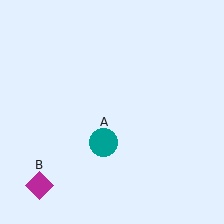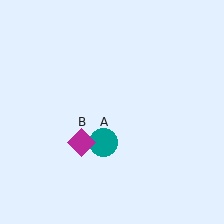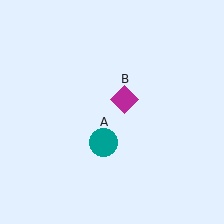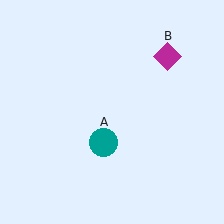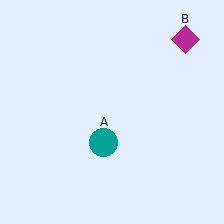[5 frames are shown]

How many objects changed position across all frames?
1 object changed position: magenta diamond (object B).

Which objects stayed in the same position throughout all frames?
Teal circle (object A) remained stationary.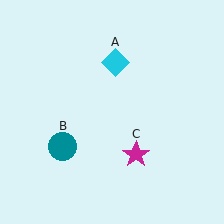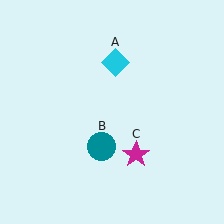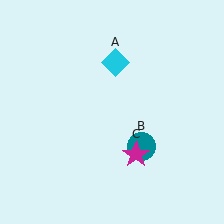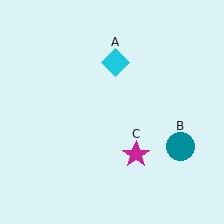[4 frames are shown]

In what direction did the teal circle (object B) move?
The teal circle (object B) moved right.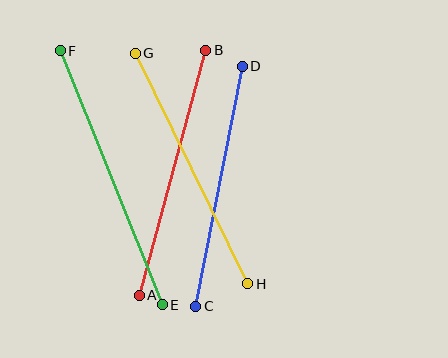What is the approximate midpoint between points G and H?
The midpoint is at approximately (191, 169) pixels.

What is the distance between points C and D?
The distance is approximately 244 pixels.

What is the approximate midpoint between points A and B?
The midpoint is at approximately (172, 173) pixels.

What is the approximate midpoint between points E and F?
The midpoint is at approximately (111, 178) pixels.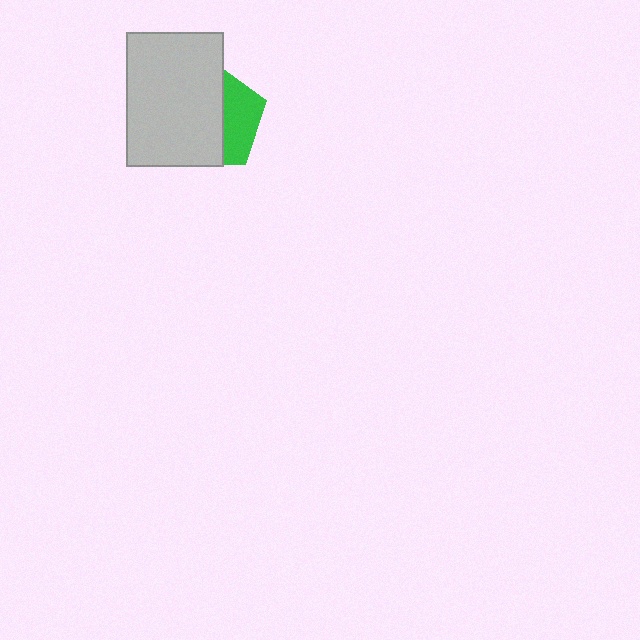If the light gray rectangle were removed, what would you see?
You would see the complete green pentagon.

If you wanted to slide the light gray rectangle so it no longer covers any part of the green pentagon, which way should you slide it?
Slide it left — that is the most direct way to separate the two shapes.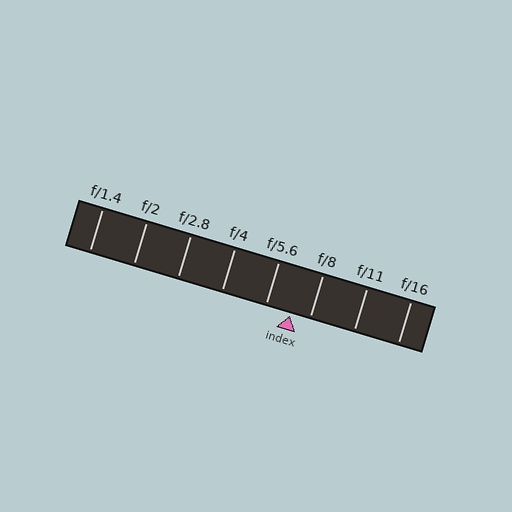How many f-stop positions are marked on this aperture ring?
There are 8 f-stop positions marked.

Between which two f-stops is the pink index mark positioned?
The index mark is between f/5.6 and f/8.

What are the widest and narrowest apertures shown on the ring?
The widest aperture shown is f/1.4 and the narrowest is f/16.